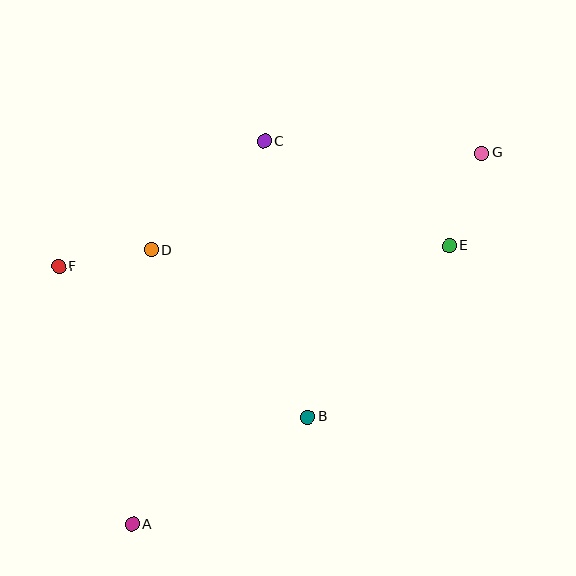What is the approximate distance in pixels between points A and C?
The distance between A and C is approximately 405 pixels.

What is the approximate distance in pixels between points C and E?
The distance between C and E is approximately 213 pixels.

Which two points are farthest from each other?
Points A and G are farthest from each other.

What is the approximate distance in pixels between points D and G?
The distance between D and G is approximately 344 pixels.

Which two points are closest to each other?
Points D and F are closest to each other.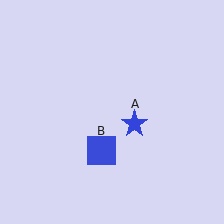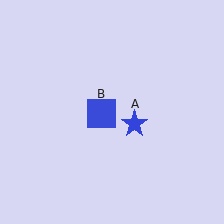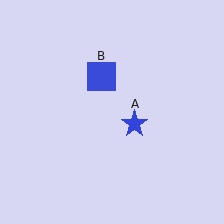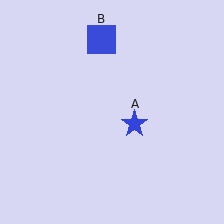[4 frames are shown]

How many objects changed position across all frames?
1 object changed position: blue square (object B).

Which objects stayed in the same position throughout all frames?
Blue star (object A) remained stationary.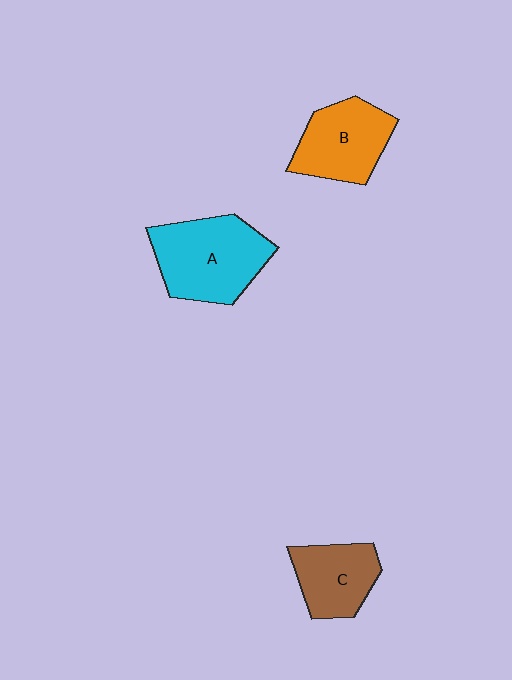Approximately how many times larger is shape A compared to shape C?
Approximately 1.5 times.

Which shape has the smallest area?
Shape C (brown).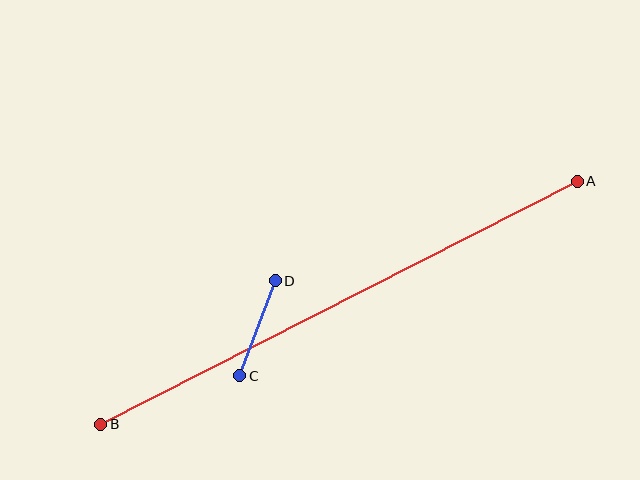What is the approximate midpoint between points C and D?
The midpoint is at approximately (257, 328) pixels.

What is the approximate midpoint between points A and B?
The midpoint is at approximately (339, 303) pixels.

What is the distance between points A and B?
The distance is approximately 535 pixels.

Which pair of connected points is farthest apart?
Points A and B are farthest apart.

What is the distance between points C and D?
The distance is approximately 101 pixels.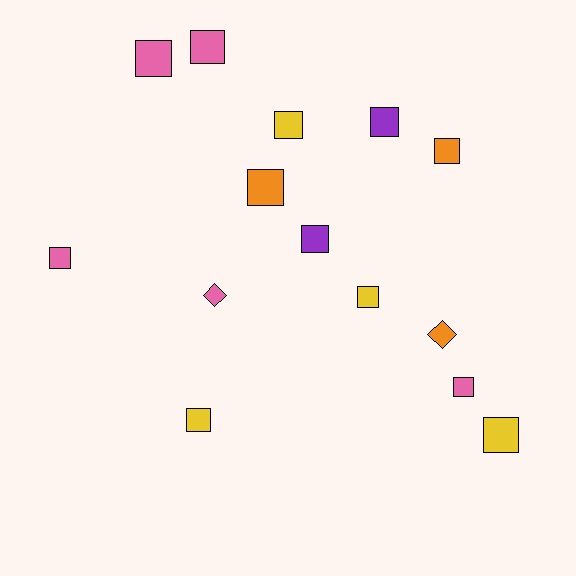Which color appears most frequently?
Pink, with 5 objects.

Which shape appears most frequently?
Square, with 12 objects.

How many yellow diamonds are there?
There are no yellow diamonds.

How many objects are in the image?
There are 14 objects.